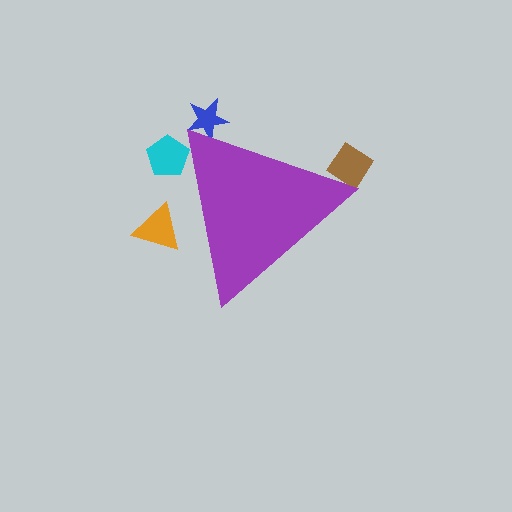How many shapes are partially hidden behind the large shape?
4 shapes are partially hidden.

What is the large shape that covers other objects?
A purple triangle.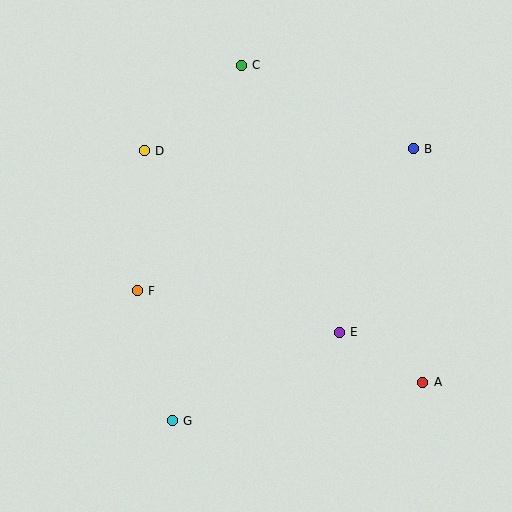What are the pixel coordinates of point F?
Point F is at (137, 291).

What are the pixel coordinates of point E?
Point E is at (339, 332).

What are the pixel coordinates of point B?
Point B is at (413, 149).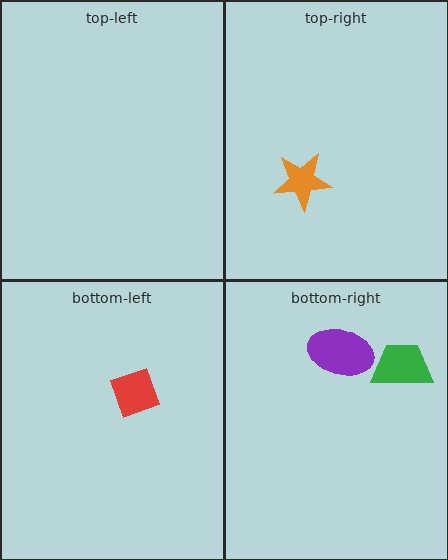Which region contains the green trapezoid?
The bottom-right region.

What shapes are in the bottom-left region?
The red diamond.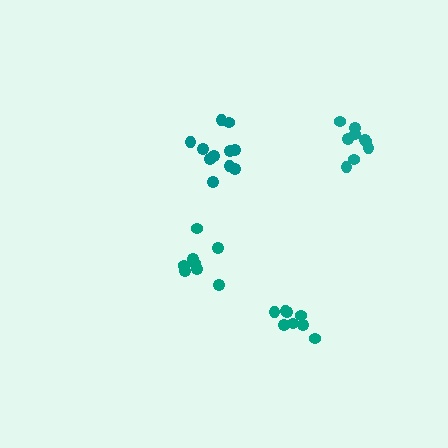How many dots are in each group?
Group 1: 8 dots, Group 2: 9 dots, Group 3: 11 dots, Group 4: 8 dots (36 total).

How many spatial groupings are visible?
There are 4 spatial groupings.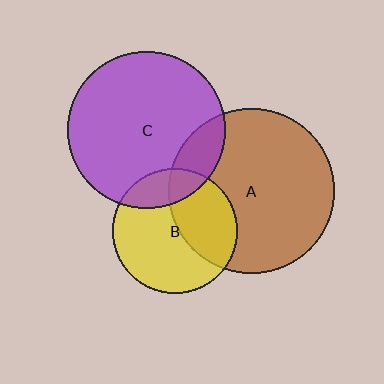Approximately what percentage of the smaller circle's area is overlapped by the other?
Approximately 15%.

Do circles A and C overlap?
Yes.